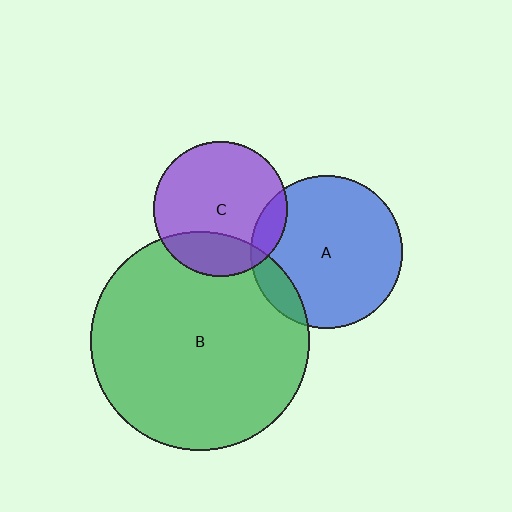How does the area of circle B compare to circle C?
Approximately 2.6 times.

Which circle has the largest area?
Circle B (green).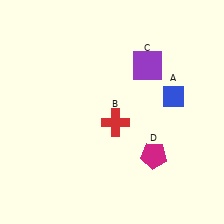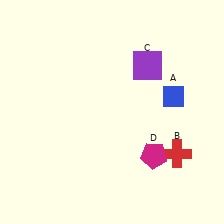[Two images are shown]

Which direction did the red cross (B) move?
The red cross (B) moved right.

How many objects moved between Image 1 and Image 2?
1 object moved between the two images.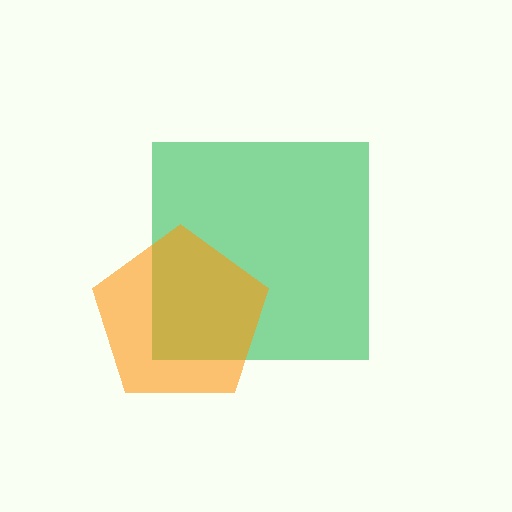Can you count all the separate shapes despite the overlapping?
Yes, there are 2 separate shapes.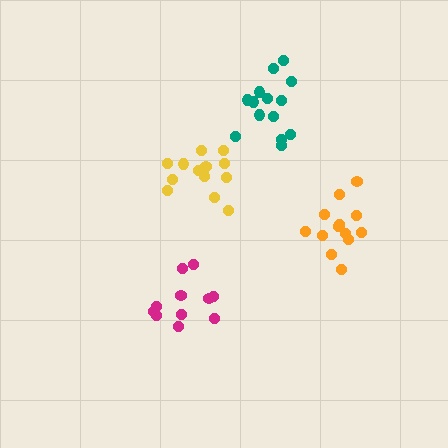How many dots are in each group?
Group 1: 14 dots, Group 2: 14 dots, Group 3: 14 dots, Group 4: 11 dots (53 total).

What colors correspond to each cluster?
The clusters are colored: orange, teal, yellow, magenta.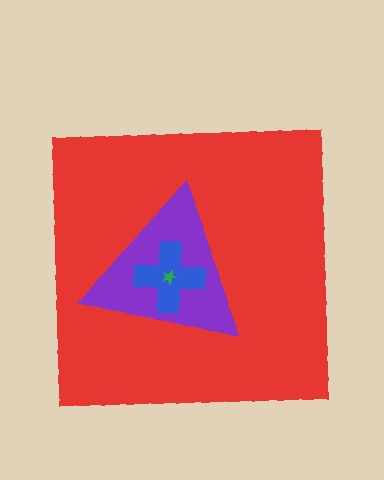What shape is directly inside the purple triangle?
The blue cross.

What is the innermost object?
The green star.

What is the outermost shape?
The red square.